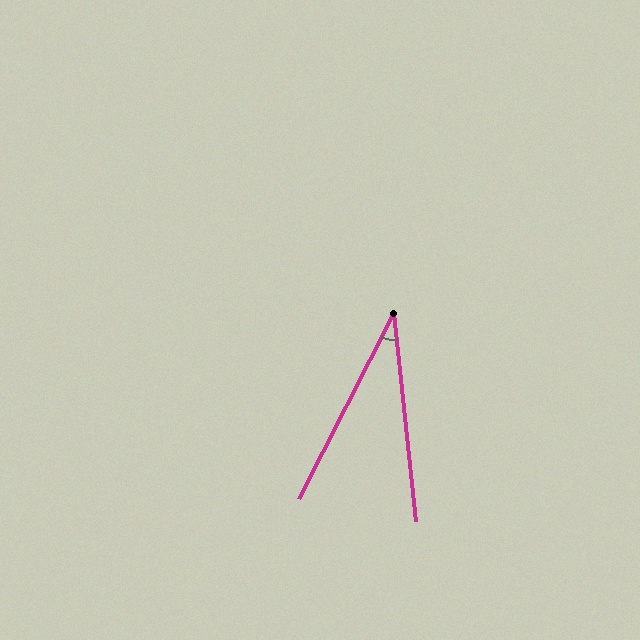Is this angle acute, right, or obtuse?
It is acute.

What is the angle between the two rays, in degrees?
Approximately 33 degrees.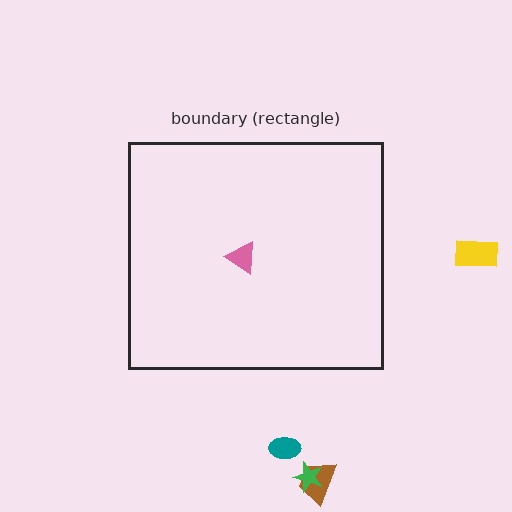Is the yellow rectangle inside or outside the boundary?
Outside.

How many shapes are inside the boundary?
1 inside, 4 outside.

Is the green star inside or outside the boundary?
Outside.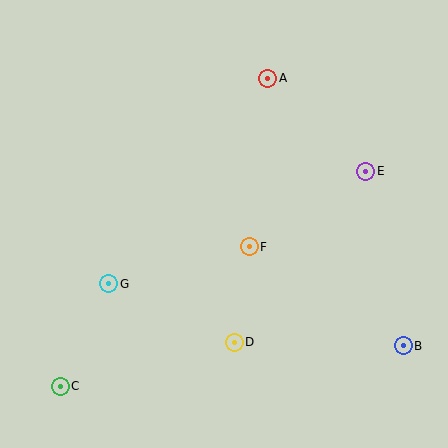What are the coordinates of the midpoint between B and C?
The midpoint between B and C is at (232, 366).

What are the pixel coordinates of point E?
Point E is at (366, 171).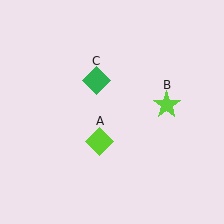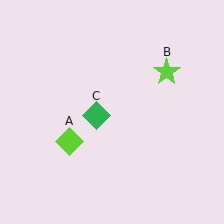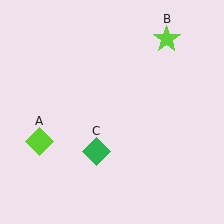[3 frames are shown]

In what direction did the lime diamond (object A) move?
The lime diamond (object A) moved left.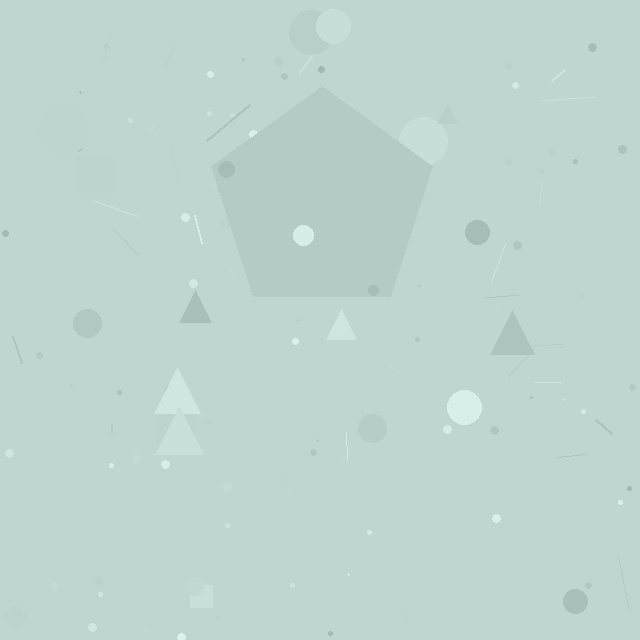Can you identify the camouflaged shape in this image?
The camouflaged shape is a pentagon.